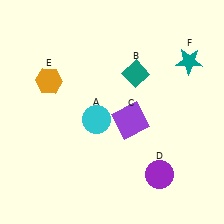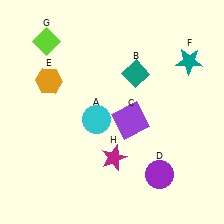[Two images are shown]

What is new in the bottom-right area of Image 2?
A magenta star (H) was added in the bottom-right area of Image 2.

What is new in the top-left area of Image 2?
A lime diamond (G) was added in the top-left area of Image 2.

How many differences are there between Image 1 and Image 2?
There are 2 differences between the two images.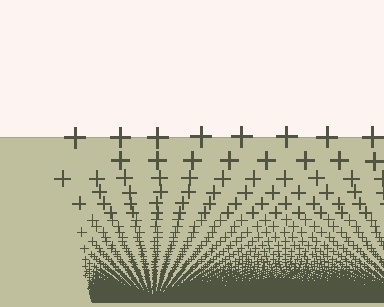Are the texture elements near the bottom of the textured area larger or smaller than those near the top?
Smaller. The gradient is inverted — elements near the bottom are smaller and denser.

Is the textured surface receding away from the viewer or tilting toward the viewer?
The surface appears to tilt toward the viewer. Texture elements get larger and sparser toward the top.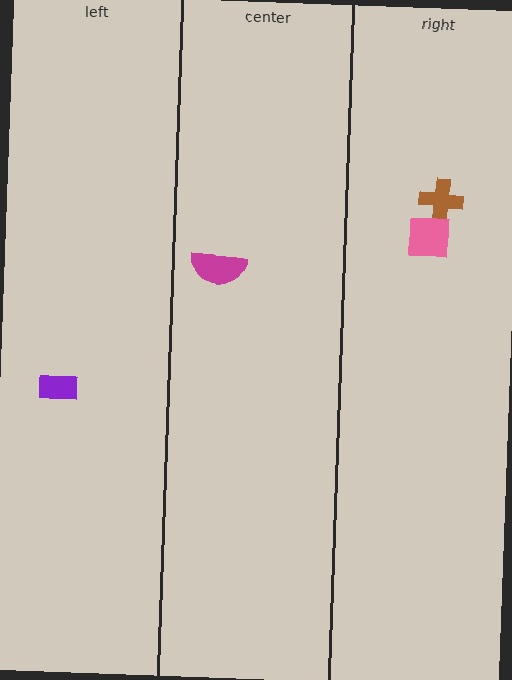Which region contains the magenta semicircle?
The center region.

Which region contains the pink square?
The right region.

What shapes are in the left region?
The purple rectangle.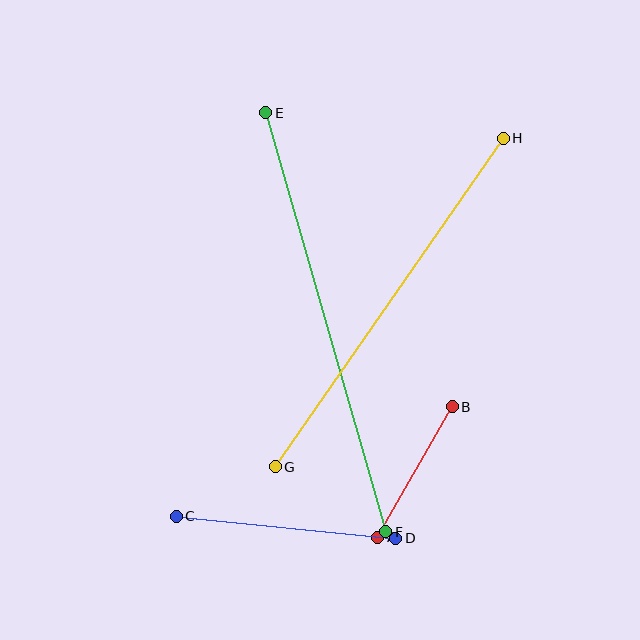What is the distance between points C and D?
The distance is approximately 221 pixels.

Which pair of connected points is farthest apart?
Points E and F are farthest apart.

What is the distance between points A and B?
The distance is approximately 150 pixels.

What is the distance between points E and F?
The distance is approximately 436 pixels.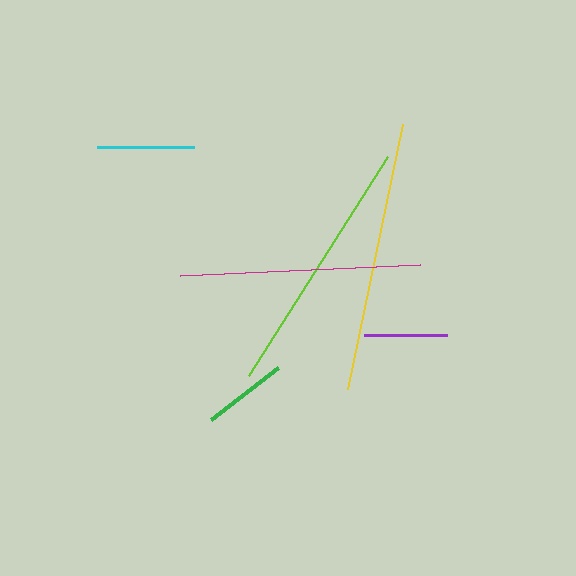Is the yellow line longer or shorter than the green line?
The yellow line is longer than the green line.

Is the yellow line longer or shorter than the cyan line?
The yellow line is longer than the cyan line.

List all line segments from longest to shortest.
From longest to shortest: yellow, lime, magenta, cyan, green, purple.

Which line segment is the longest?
The yellow line is the longest at approximately 271 pixels.